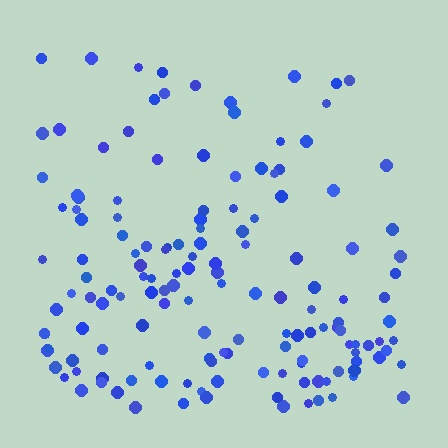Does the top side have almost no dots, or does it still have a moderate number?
Still a moderate number, just noticeably fewer than the bottom.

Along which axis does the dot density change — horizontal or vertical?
Vertical.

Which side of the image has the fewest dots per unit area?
The top.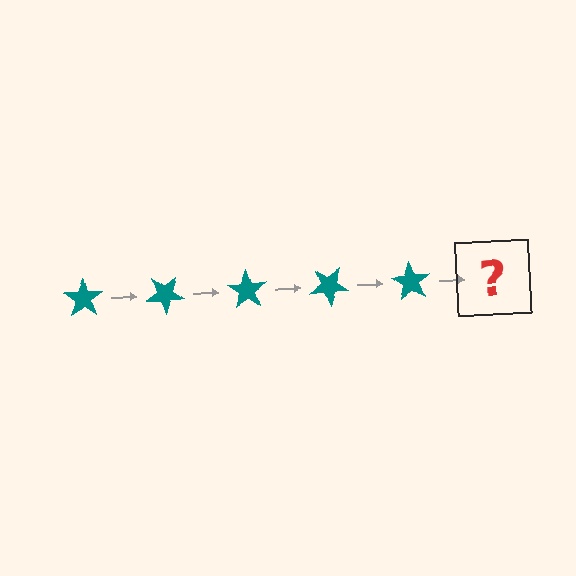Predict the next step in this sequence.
The next step is a teal star rotated 175 degrees.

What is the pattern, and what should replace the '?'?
The pattern is that the star rotates 35 degrees each step. The '?' should be a teal star rotated 175 degrees.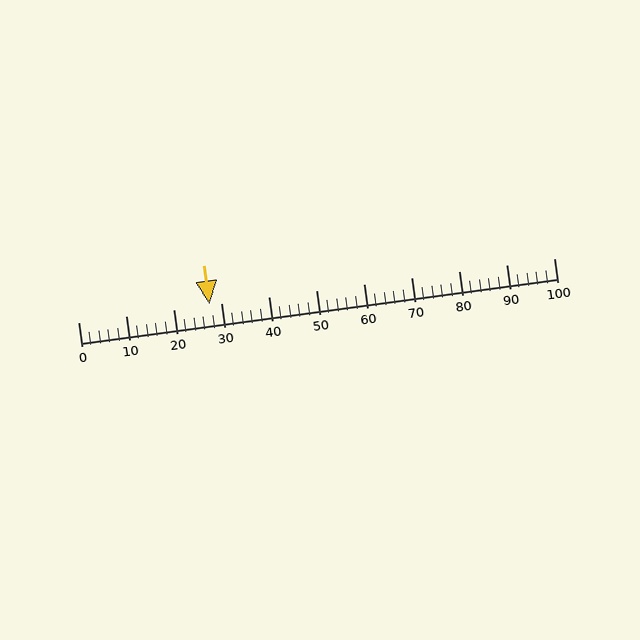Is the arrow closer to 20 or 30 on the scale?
The arrow is closer to 30.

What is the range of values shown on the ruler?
The ruler shows values from 0 to 100.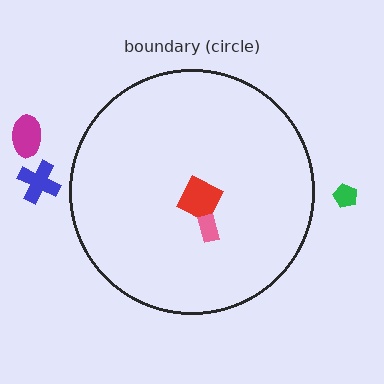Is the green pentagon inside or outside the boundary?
Outside.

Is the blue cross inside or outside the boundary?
Outside.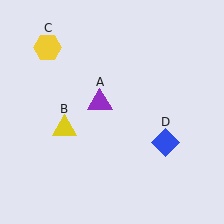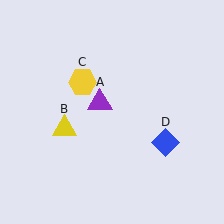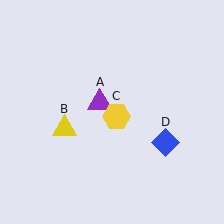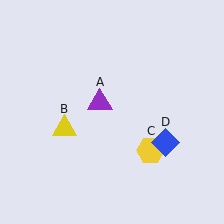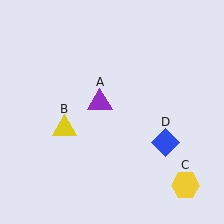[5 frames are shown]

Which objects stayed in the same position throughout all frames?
Purple triangle (object A) and yellow triangle (object B) and blue diamond (object D) remained stationary.